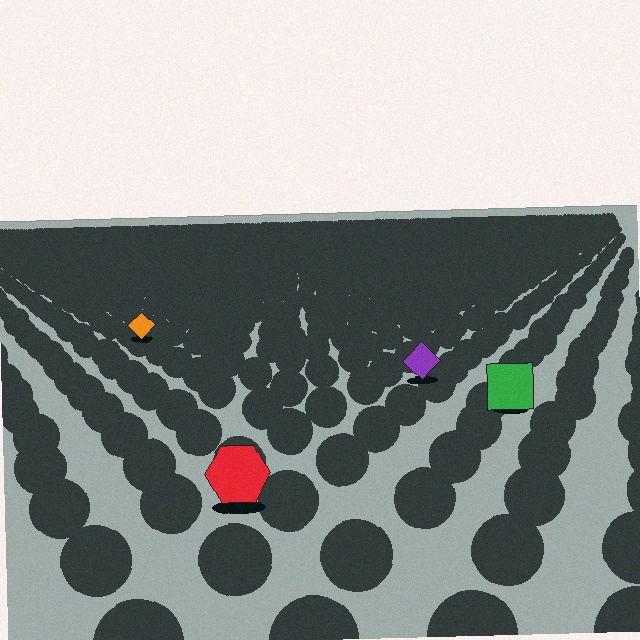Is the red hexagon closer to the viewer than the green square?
Yes. The red hexagon is closer — you can tell from the texture gradient: the ground texture is coarser near it.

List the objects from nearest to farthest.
From nearest to farthest: the red hexagon, the green square, the purple diamond, the orange diamond.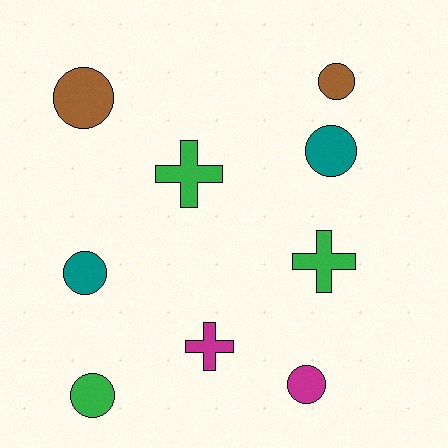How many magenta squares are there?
There are no magenta squares.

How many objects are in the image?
There are 9 objects.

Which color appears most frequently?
Green, with 3 objects.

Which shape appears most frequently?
Circle, with 6 objects.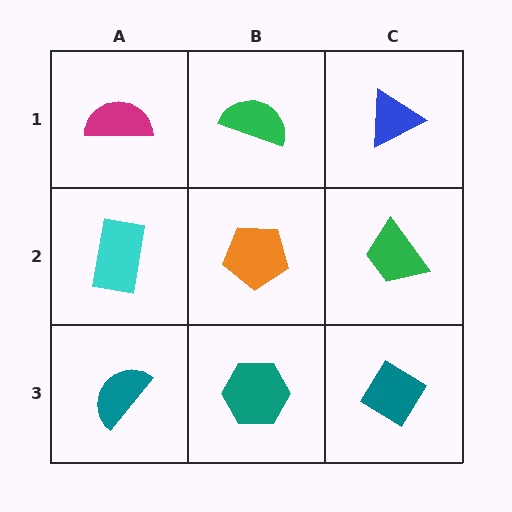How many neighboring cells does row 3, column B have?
3.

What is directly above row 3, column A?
A cyan rectangle.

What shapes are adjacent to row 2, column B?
A green semicircle (row 1, column B), a teal hexagon (row 3, column B), a cyan rectangle (row 2, column A), a green trapezoid (row 2, column C).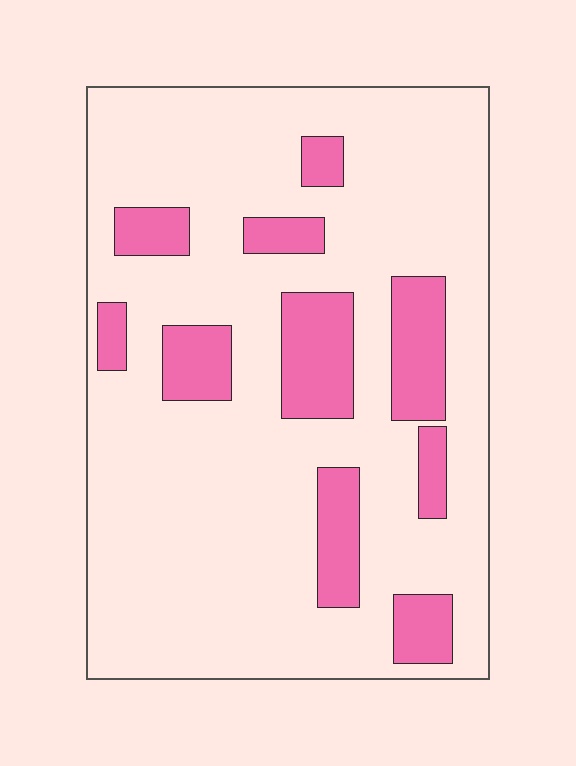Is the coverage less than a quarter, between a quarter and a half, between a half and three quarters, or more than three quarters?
Less than a quarter.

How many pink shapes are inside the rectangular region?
10.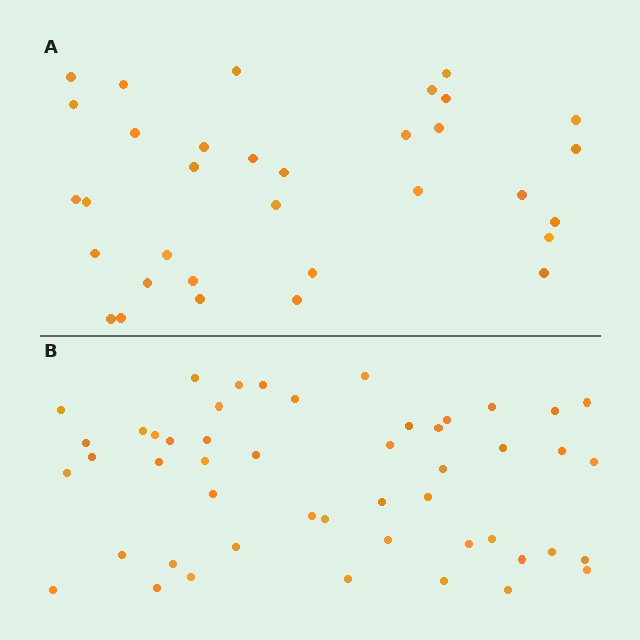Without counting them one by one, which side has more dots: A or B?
Region B (the bottom region) has more dots.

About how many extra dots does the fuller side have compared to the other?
Region B has approximately 15 more dots than region A.